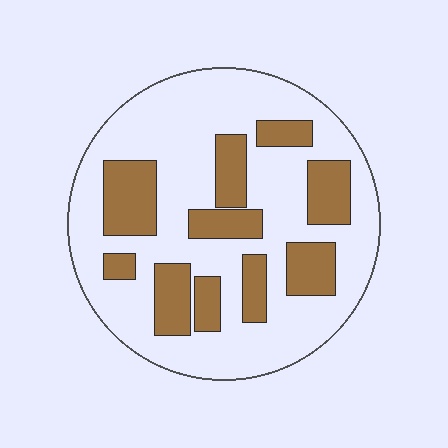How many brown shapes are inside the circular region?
10.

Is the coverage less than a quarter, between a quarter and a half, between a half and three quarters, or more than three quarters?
Between a quarter and a half.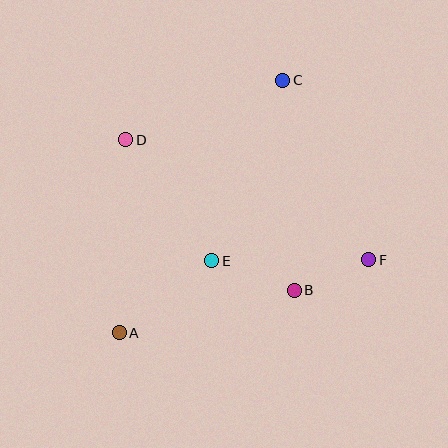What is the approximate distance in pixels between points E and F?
The distance between E and F is approximately 157 pixels.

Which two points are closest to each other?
Points B and F are closest to each other.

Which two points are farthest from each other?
Points A and C are farthest from each other.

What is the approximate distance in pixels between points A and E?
The distance between A and E is approximately 117 pixels.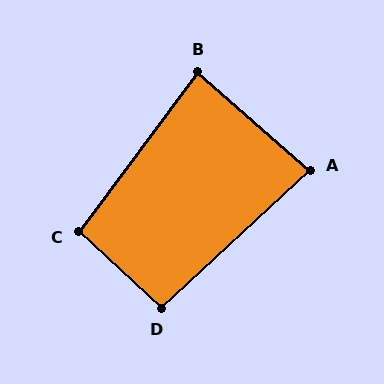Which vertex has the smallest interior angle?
A, at approximately 84 degrees.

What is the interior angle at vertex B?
Approximately 86 degrees (approximately right).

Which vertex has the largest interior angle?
C, at approximately 96 degrees.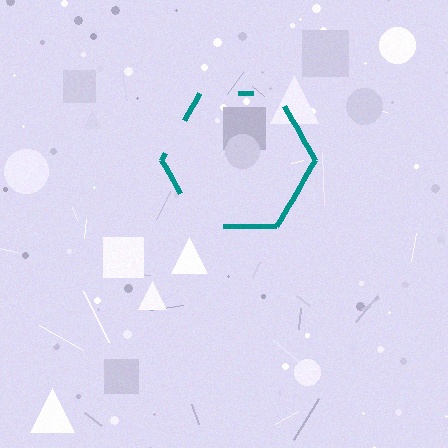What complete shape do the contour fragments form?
The contour fragments form a hexagon.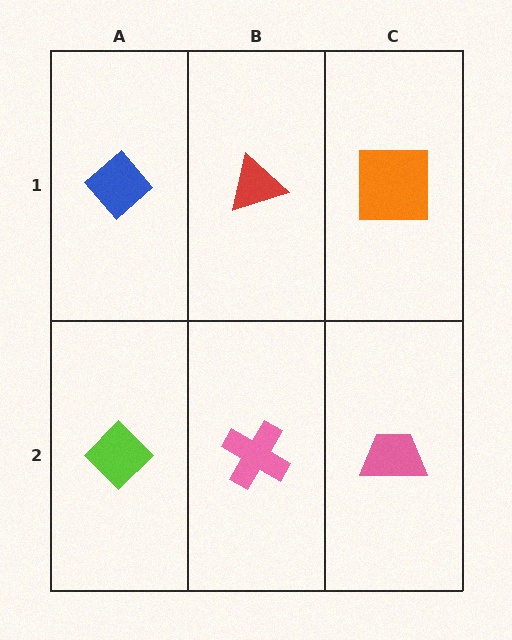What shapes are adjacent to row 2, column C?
An orange square (row 1, column C), a pink cross (row 2, column B).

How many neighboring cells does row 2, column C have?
2.